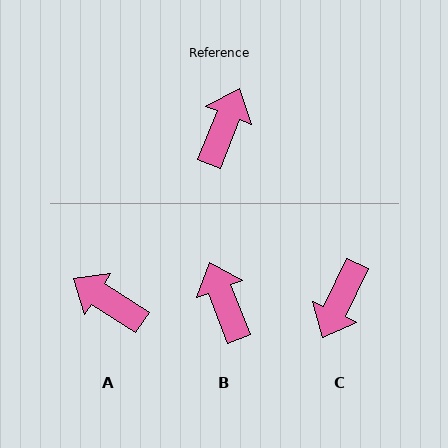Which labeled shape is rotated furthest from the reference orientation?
C, about 176 degrees away.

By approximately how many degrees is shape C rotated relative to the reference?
Approximately 176 degrees counter-clockwise.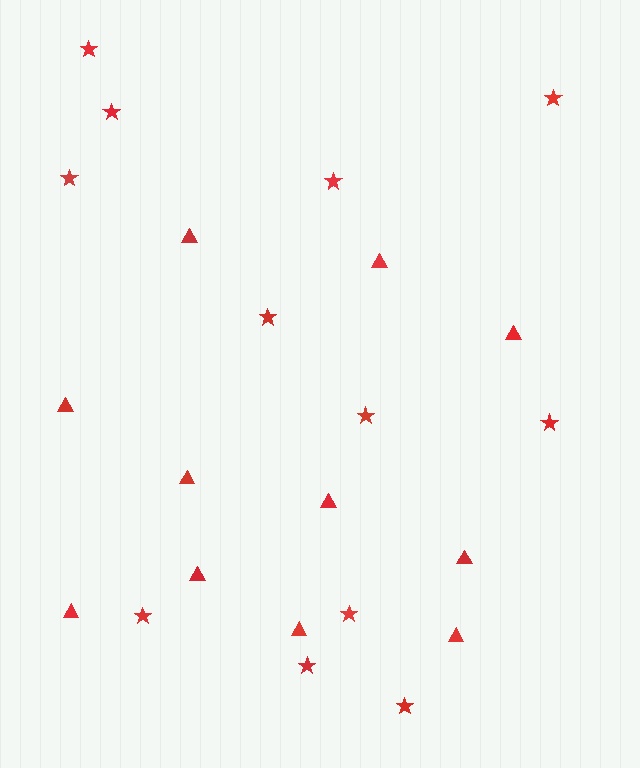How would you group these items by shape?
There are 2 groups: one group of stars (12) and one group of triangles (11).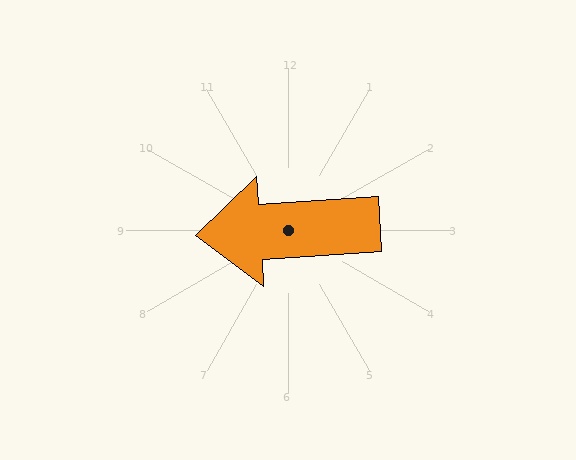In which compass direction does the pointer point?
West.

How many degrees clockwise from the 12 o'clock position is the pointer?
Approximately 266 degrees.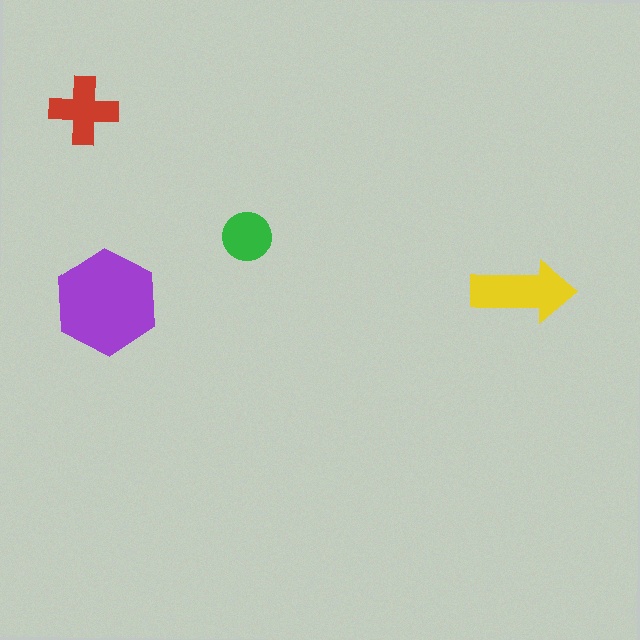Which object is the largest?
The purple hexagon.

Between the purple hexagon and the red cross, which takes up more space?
The purple hexagon.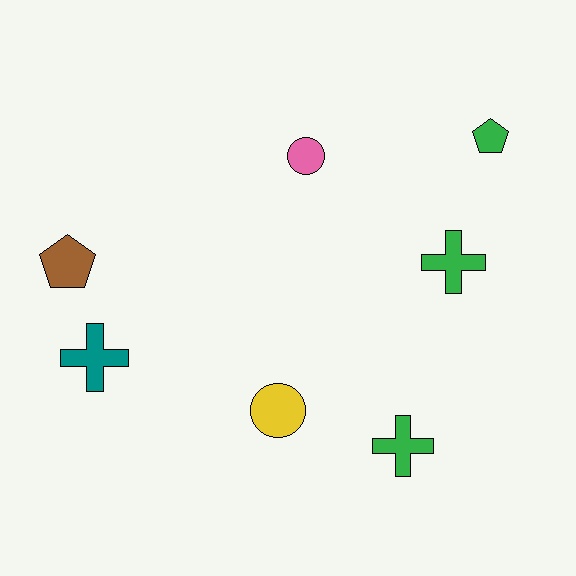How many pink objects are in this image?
There is 1 pink object.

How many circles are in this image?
There are 2 circles.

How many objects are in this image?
There are 7 objects.